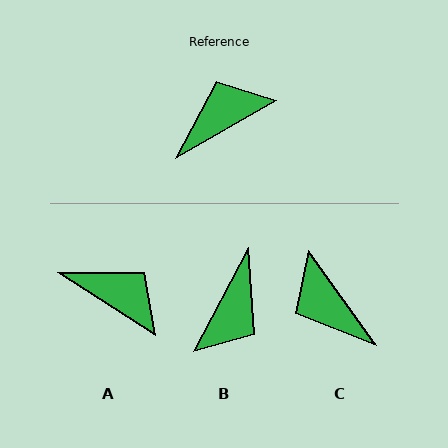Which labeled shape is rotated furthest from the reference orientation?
B, about 147 degrees away.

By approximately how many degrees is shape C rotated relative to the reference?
Approximately 96 degrees counter-clockwise.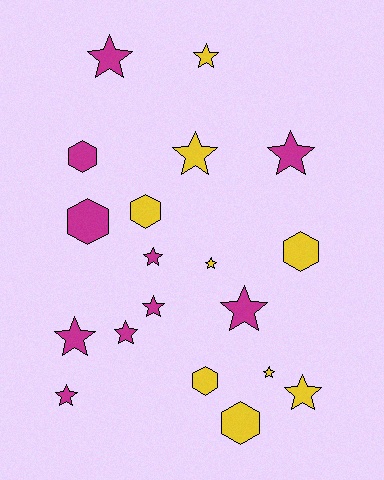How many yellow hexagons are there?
There are 4 yellow hexagons.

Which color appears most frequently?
Magenta, with 10 objects.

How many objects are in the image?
There are 19 objects.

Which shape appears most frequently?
Star, with 13 objects.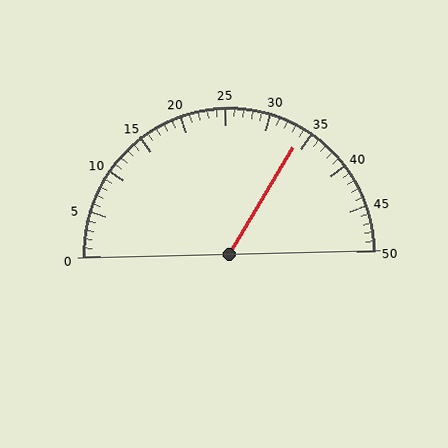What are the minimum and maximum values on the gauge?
The gauge ranges from 0 to 50.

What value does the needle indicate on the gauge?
The needle indicates approximately 34.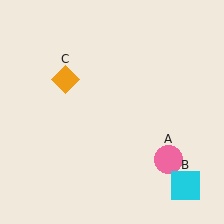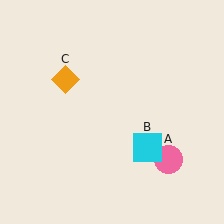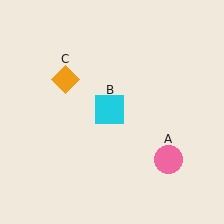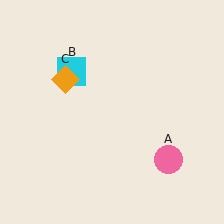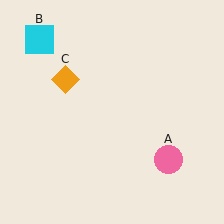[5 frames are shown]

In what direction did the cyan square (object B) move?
The cyan square (object B) moved up and to the left.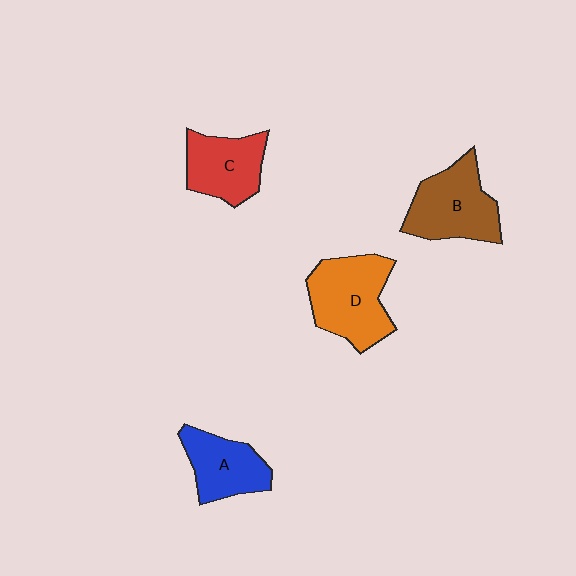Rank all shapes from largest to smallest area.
From largest to smallest: D (orange), B (brown), C (red), A (blue).